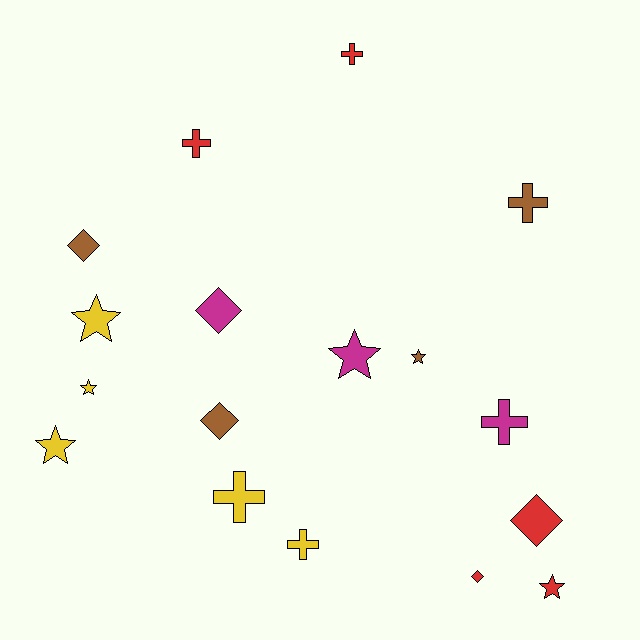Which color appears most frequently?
Yellow, with 5 objects.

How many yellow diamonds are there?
There are no yellow diamonds.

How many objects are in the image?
There are 17 objects.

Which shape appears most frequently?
Star, with 6 objects.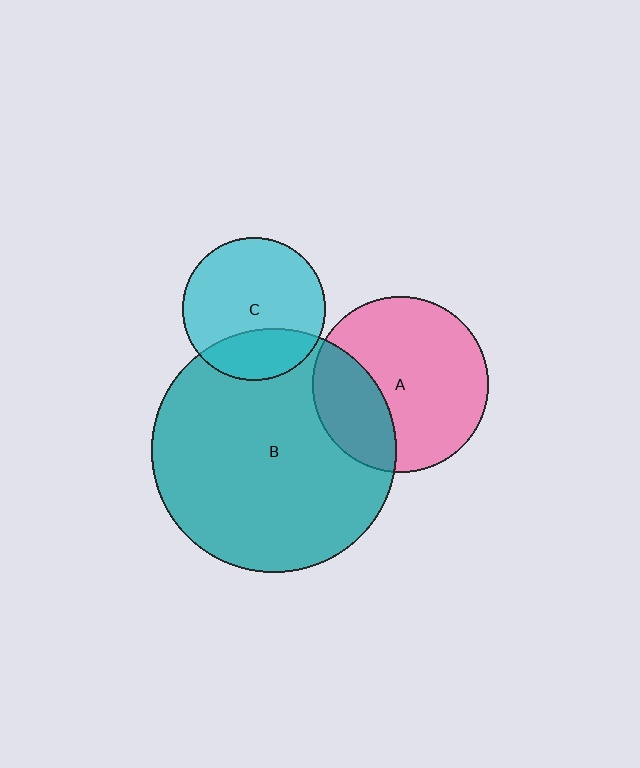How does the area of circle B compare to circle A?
Approximately 1.9 times.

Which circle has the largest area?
Circle B (teal).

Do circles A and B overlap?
Yes.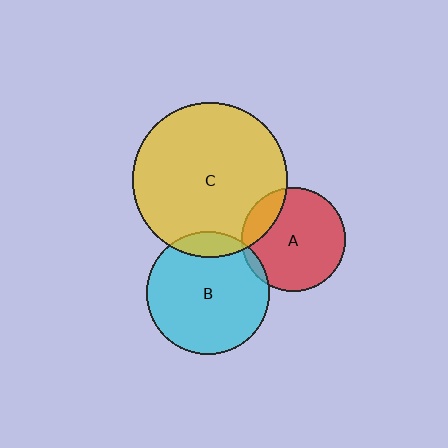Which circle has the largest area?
Circle C (yellow).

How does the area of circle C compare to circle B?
Approximately 1.6 times.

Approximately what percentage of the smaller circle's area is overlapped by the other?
Approximately 15%.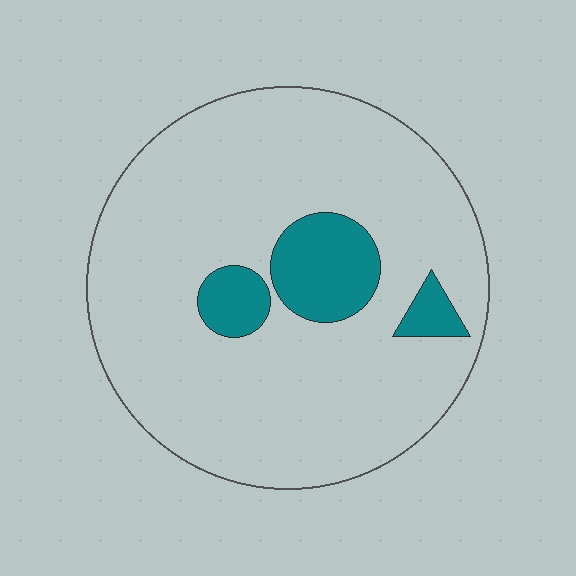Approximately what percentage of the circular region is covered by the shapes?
Approximately 15%.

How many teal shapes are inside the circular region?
3.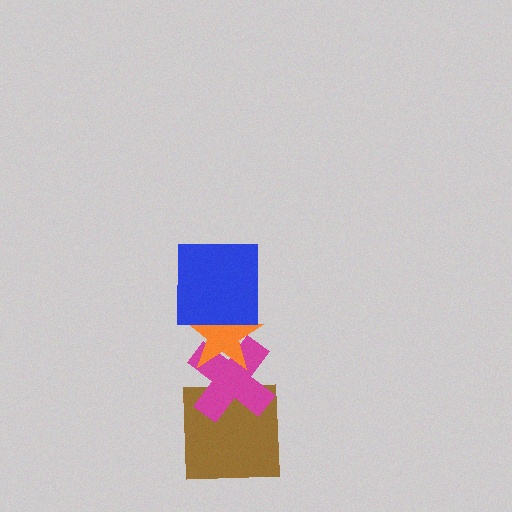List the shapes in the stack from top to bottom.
From top to bottom: the blue square, the orange star, the magenta cross, the brown square.